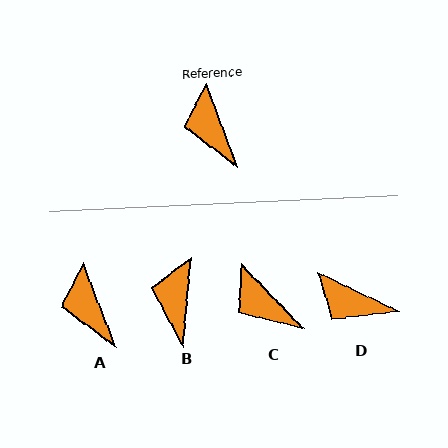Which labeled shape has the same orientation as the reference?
A.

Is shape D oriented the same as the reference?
No, it is off by about 43 degrees.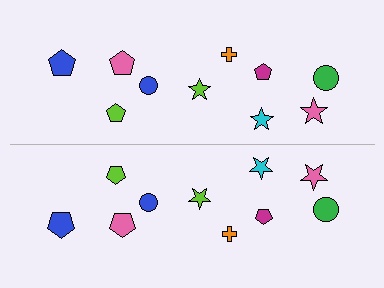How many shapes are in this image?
There are 20 shapes in this image.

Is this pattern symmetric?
Yes, this pattern has bilateral (reflection) symmetry.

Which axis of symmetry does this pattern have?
The pattern has a horizontal axis of symmetry running through the center of the image.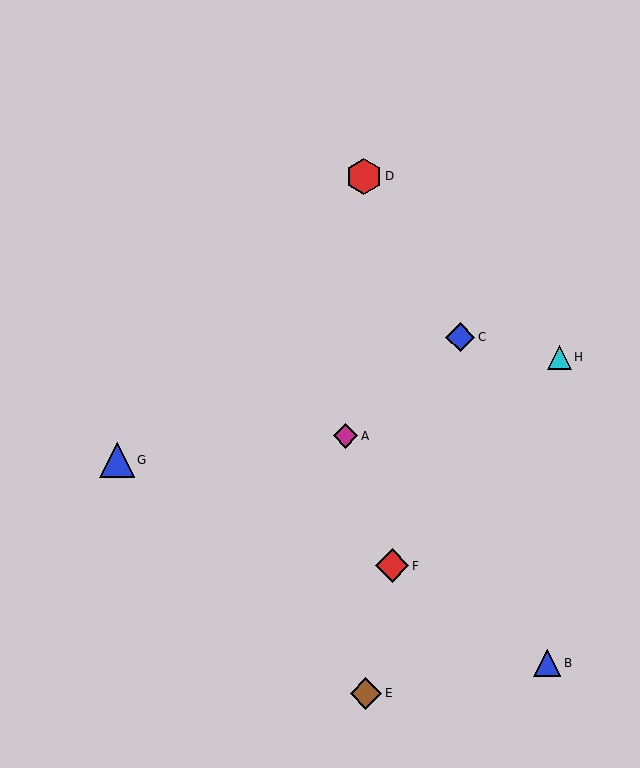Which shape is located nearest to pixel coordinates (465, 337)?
The blue diamond (labeled C) at (460, 337) is nearest to that location.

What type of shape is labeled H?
Shape H is a cyan triangle.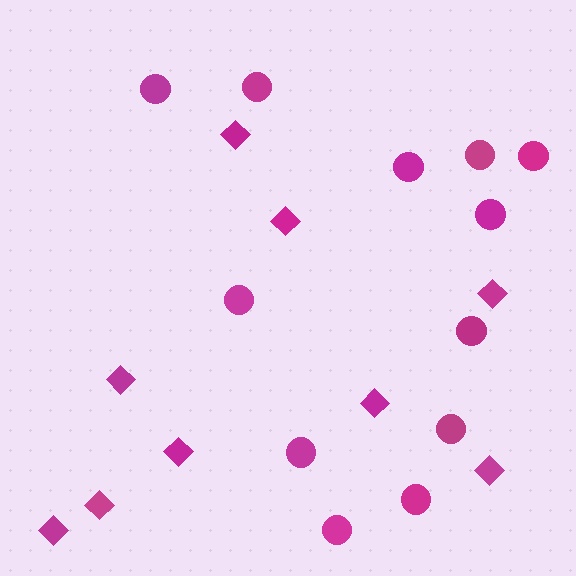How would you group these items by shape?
There are 2 groups: one group of circles (12) and one group of diamonds (9).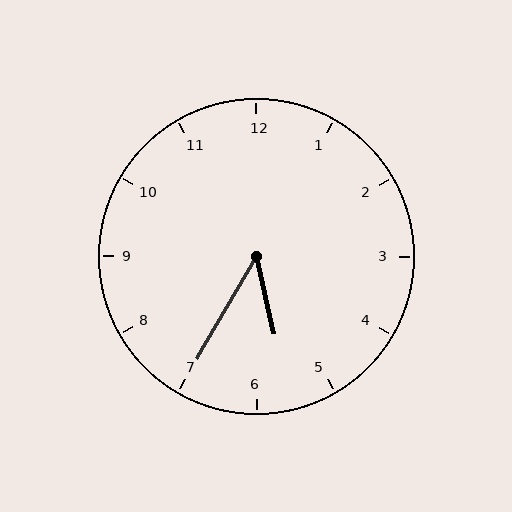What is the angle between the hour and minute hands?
Approximately 42 degrees.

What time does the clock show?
5:35.